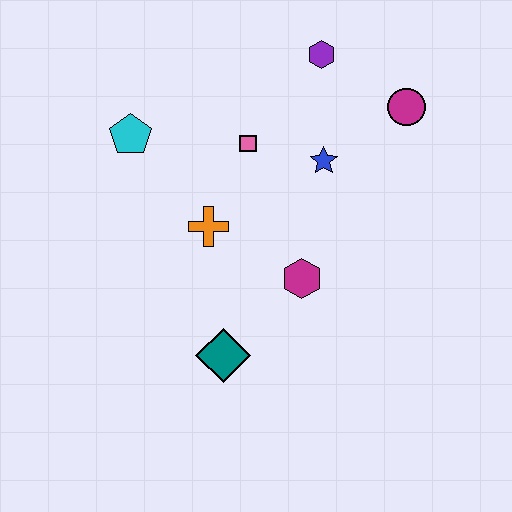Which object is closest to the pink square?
The blue star is closest to the pink square.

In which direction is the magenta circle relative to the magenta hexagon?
The magenta circle is above the magenta hexagon.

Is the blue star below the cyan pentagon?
Yes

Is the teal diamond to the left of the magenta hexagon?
Yes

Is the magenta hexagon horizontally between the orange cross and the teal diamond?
No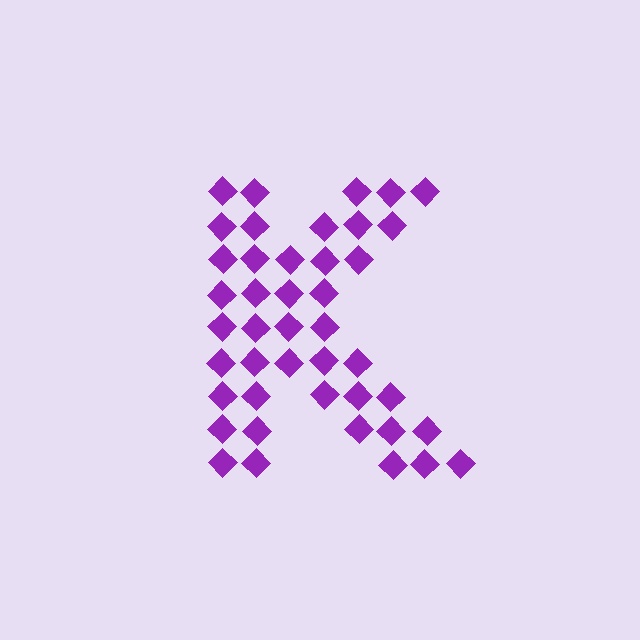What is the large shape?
The large shape is the letter K.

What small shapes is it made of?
It is made of small diamonds.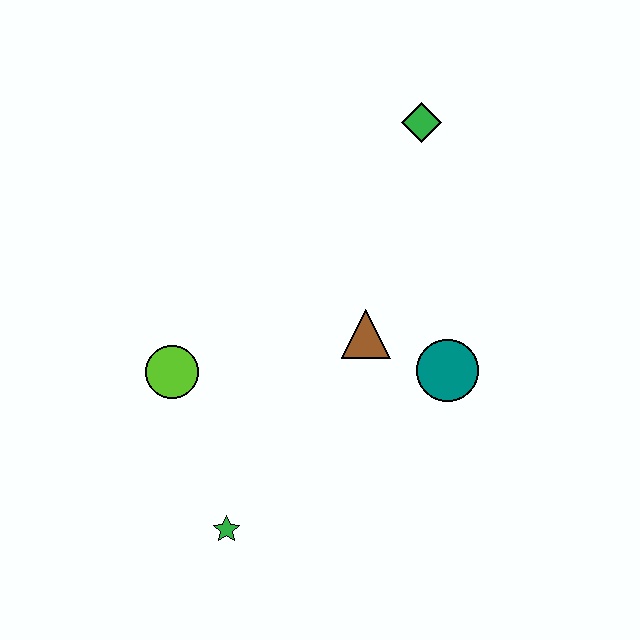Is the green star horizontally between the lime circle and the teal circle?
Yes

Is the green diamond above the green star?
Yes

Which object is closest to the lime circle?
The green star is closest to the lime circle.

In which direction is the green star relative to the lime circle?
The green star is below the lime circle.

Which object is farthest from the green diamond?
The green star is farthest from the green diamond.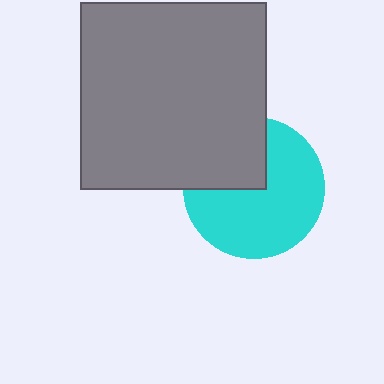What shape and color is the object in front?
The object in front is a gray square.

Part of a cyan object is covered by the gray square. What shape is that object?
It is a circle.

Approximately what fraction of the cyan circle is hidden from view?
Roughly 32% of the cyan circle is hidden behind the gray square.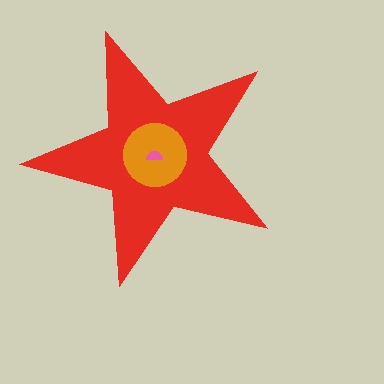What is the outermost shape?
The red star.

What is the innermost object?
The pink semicircle.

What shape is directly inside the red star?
The orange circle.